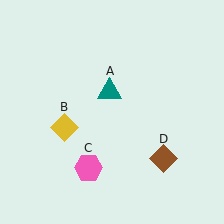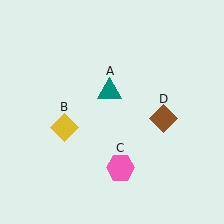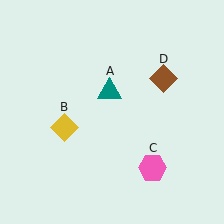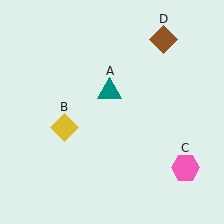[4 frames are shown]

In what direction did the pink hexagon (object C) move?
The pink hexagon (object C) moved right.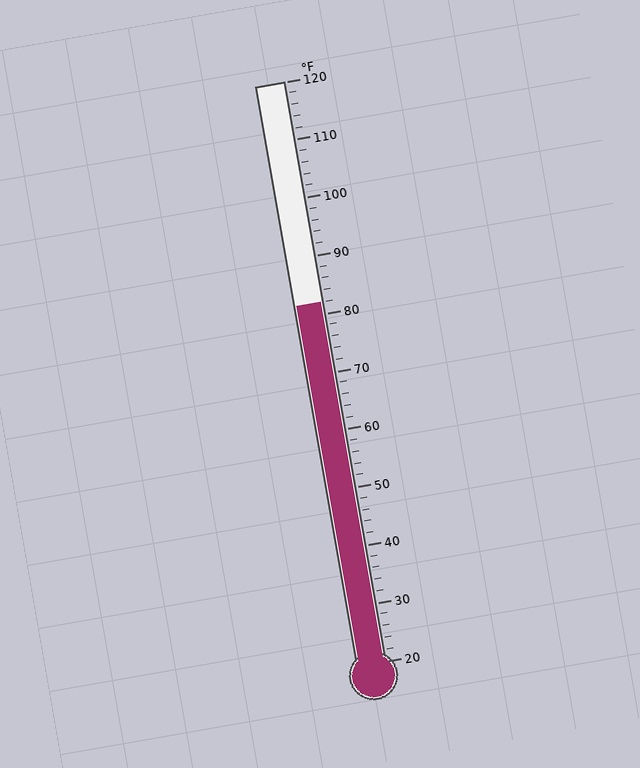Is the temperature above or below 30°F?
The temperature is above 30°F.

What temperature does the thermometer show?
The thermometer shows approximately 82°F.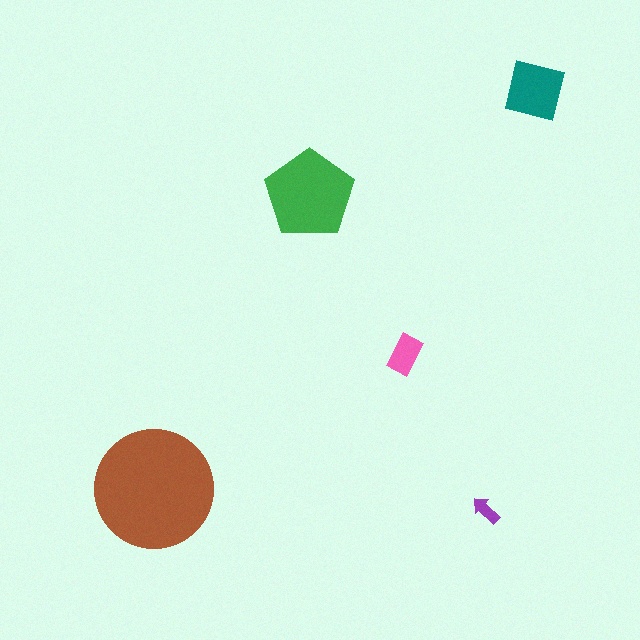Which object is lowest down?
The purple arrow is bottommost.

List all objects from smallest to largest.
The purple arrow, the pink rectangle, the teal square, the green pentagon, the brown circle.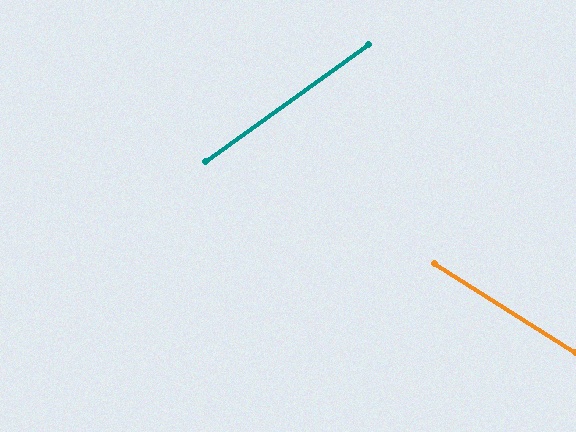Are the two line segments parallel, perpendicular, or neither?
Neither parallel nor perpendicular — they differ by about 68°.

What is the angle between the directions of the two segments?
Approximately 68 degrees.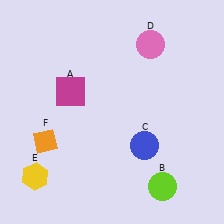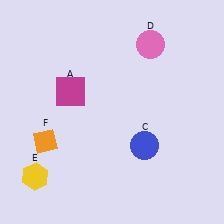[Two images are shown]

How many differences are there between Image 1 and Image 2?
There is 1 difference between the two images.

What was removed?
The lime circle (B) was removed in Image 2.